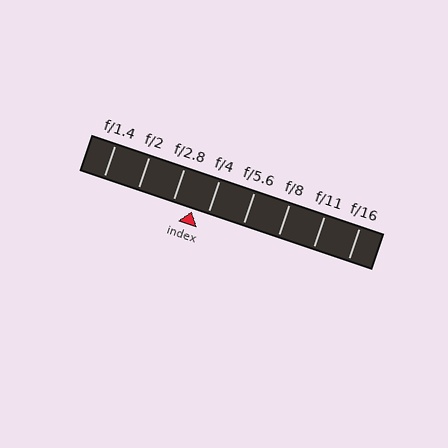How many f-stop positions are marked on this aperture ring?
There are 8 f-stop positions marked.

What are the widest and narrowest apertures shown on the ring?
The widest aperture shown is f/1.4 and the narrowest is f/16.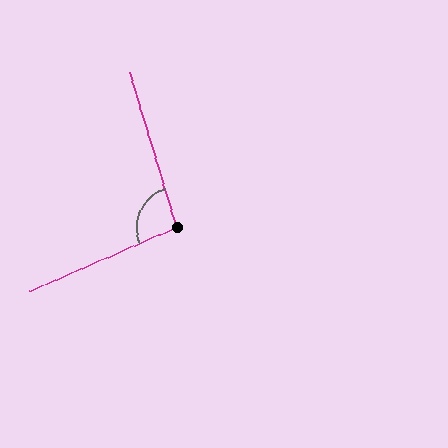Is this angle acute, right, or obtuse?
It is obtuse.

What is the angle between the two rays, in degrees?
Approximately 96 degrees.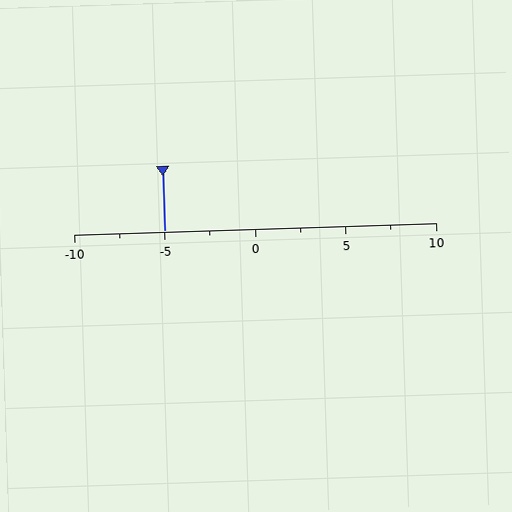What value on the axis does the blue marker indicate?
The marker indicates approximately -5.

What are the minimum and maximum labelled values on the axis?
The axis runs from -10 to 10.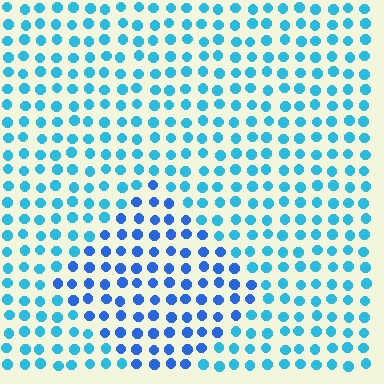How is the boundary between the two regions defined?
The boundary is defined purely by a slight shift in hue (about 28 degrees). Spacing, size, and orientation are identical on both sides.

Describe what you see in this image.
The image is filled with small cyan elements in a uniform arrangement. A diamond-shaped region is visible where the elements are tinted to a slightly different hue, forming a subtle color boundary.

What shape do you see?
I see a diamond.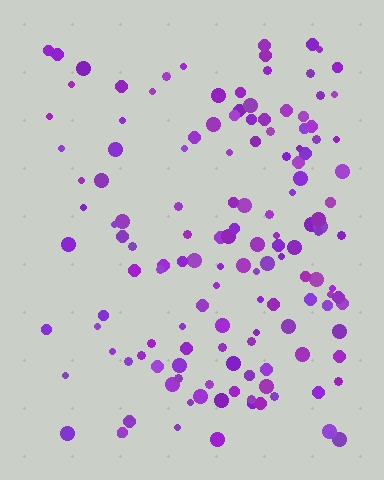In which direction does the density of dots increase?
From left to right, with the right side densest.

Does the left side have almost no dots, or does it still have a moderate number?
Still a moderate number, just noticeably fewer than the right.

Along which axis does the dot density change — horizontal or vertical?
Horizontal.